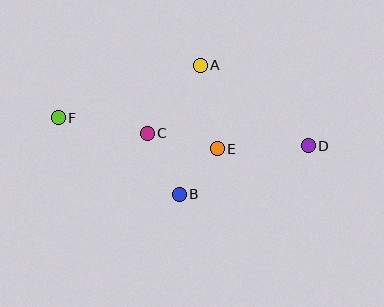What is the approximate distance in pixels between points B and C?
The distance between B and C is approximately 69 pixels.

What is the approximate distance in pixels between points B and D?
The distance between B and D is approximately 138 pixels.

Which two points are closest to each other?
Points B and E are closest to each other.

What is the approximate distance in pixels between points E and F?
The distance between E and F is approximately 162 pixels.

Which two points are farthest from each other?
Points D and F are farthest from each other.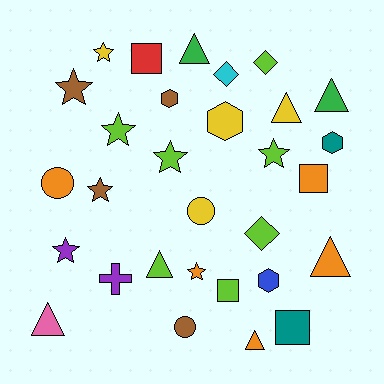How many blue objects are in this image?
There is 1 blue object.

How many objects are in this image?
There are 30 objects.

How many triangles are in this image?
There are 7 triangles.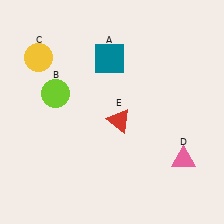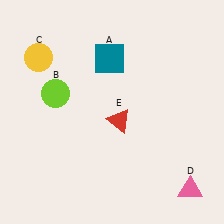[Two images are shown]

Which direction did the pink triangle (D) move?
The pink triangle (D) moved down.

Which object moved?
The pink triangle (D) moved down.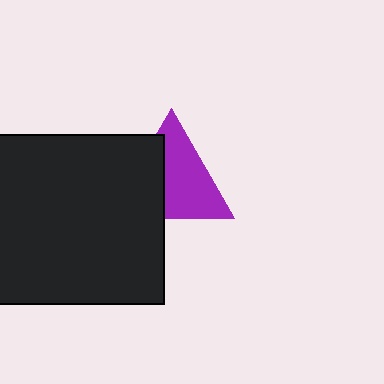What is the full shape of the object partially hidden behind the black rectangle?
The partially hidden object is a purple triangle.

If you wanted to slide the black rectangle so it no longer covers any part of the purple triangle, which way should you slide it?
Slide it left — that is the most direct way to separate the two shapes.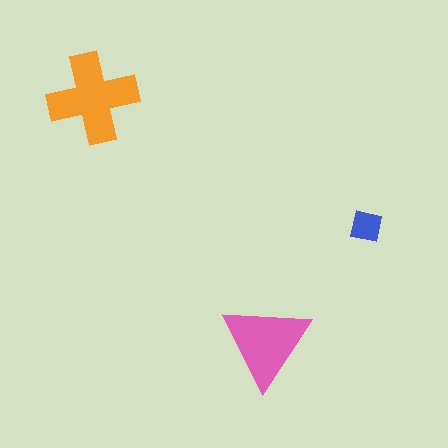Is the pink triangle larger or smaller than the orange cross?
Smaller.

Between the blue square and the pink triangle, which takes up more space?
The pink triangle.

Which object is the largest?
The orange cross.